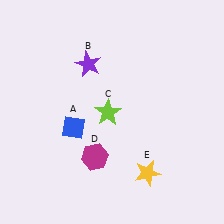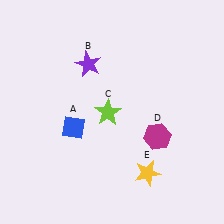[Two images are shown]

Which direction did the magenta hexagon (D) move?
The magenta hexagon (D) moved right.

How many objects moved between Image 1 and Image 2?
1 object moved between the two images.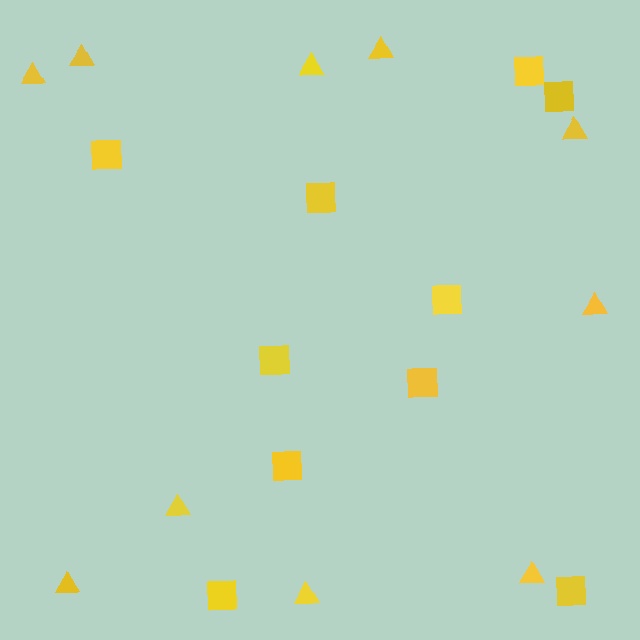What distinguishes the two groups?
There are 2 groups: one group of squares (10) and one group of triangles (10).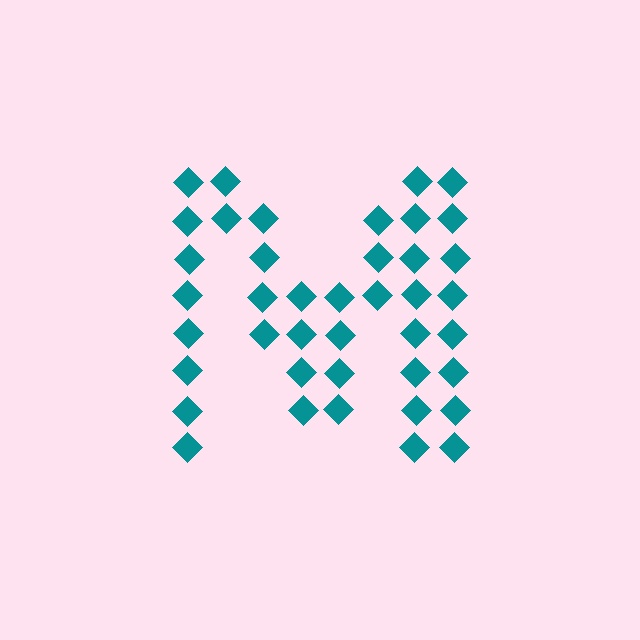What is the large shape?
The large shape is the letter M.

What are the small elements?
The small elements are diamonds.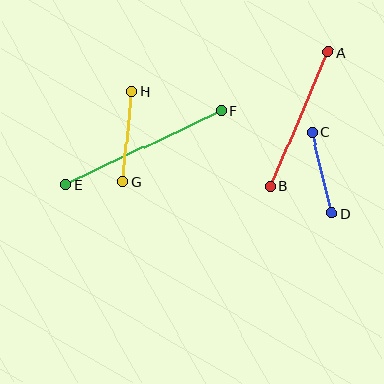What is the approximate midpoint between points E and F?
The midpoint is at approximately (143, 148) pixels.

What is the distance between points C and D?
The distance is approximately 83 pixels.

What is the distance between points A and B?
The distance is approximately 146 pixels.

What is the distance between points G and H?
The distance is approximately 91 pixels.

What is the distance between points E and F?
The distance is approximately 172 pixels.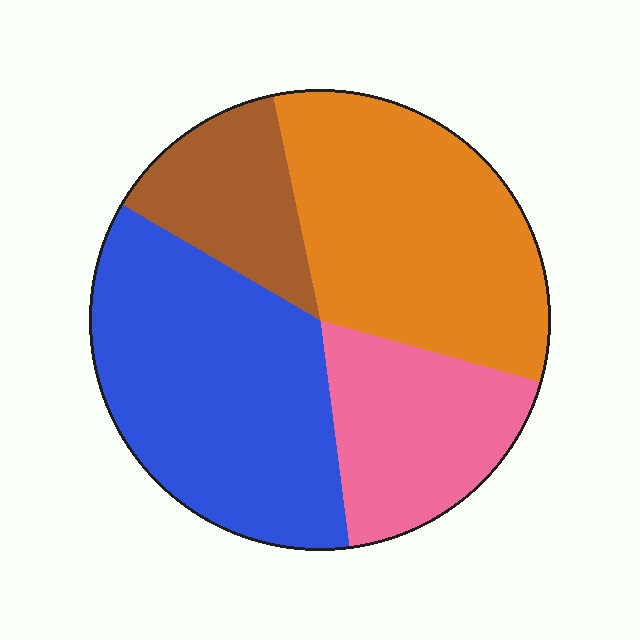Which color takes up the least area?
Brown, at roughly 15%.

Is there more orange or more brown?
Orange.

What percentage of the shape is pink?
Pink covers 19% of the shape.